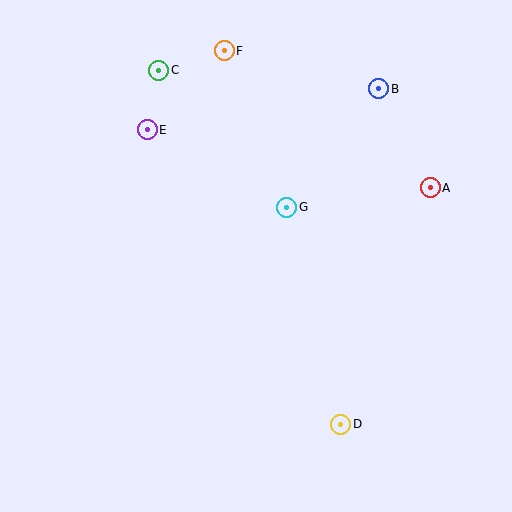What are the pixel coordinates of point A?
Point A is at (430, 188).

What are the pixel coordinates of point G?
Point G is at (287, 207).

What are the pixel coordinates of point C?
Point C is at (159, 70).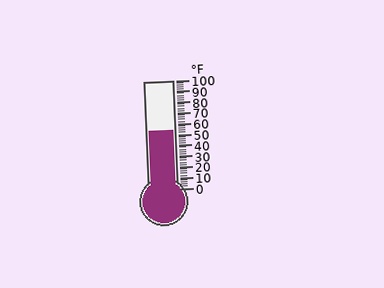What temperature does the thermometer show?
The thermometer shows approximately 54°F.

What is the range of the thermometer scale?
The thermometer scale ranges from 0°F to 100°F.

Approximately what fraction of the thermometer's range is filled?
The thermometer is filled to approximately 55% of its range.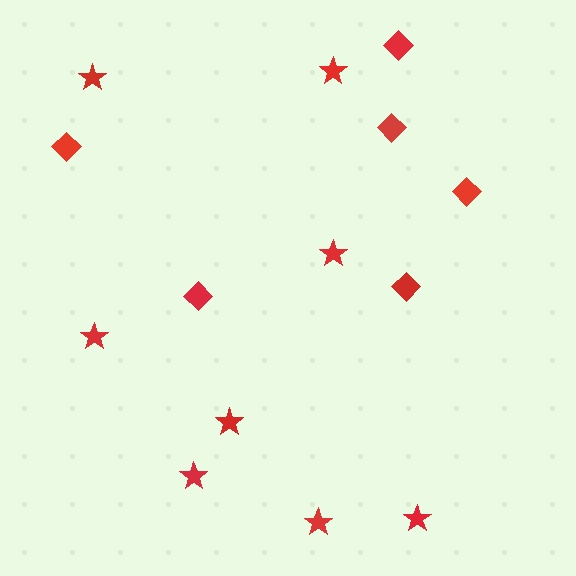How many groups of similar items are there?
There are 2 groups: one group of diamonds (6) and one group of stars (8).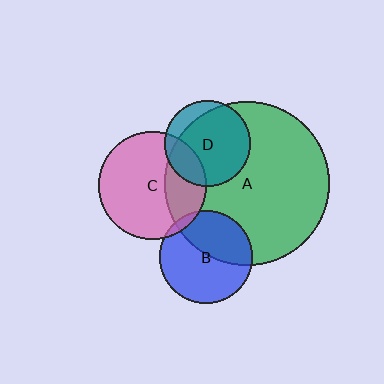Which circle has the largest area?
Circle A (green).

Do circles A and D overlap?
Yes.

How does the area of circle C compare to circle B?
Approximately 1.3 times.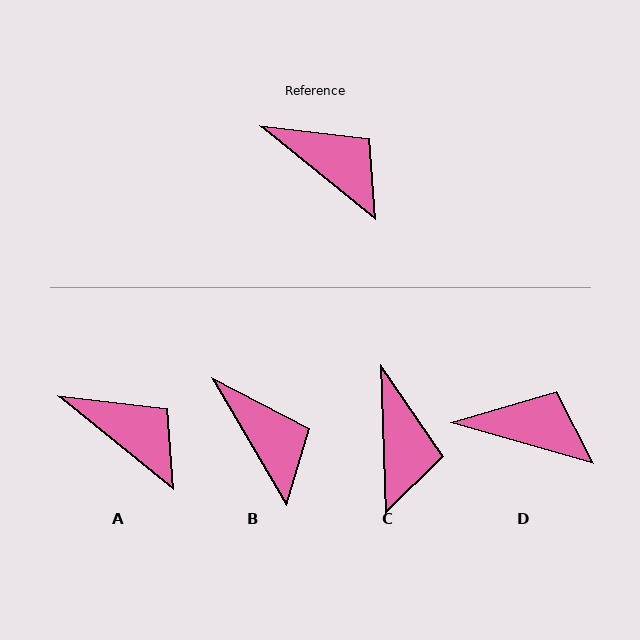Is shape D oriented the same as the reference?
No, it is off by about 23 degrees.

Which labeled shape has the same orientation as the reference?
A.